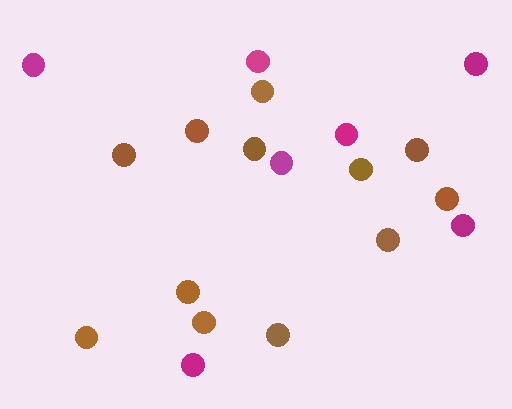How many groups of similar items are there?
There are 2 groups: one group of brown circles (12) and one group of magenta circles (7).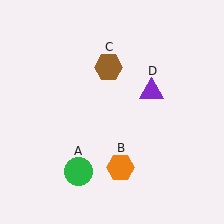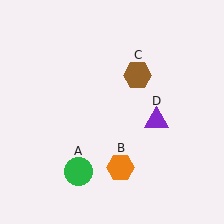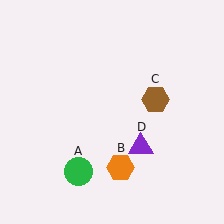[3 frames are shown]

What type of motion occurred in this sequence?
The brown hexagon (object C), purple triangle (object D) rotated clockwise around the center of the scene.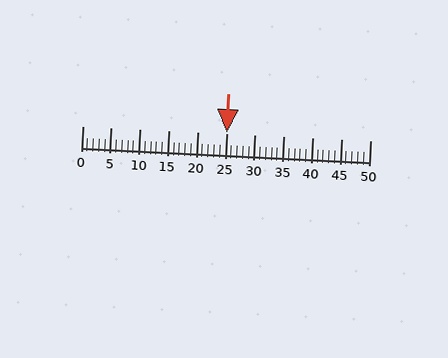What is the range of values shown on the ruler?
The ruler shows values from 0 to 50.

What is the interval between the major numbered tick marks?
The major tick marks are spaced 5 units apart.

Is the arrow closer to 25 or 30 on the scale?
The arrow is closer to 25.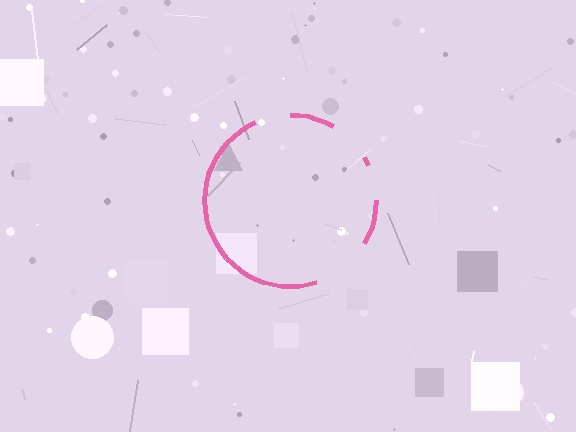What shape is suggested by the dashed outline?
The dashed outline suggests a circle.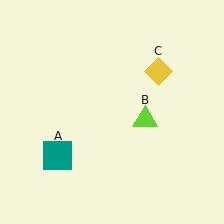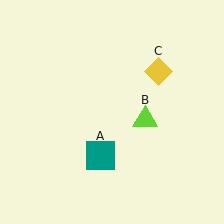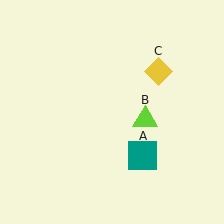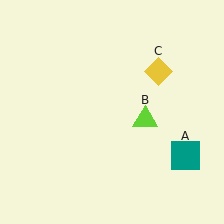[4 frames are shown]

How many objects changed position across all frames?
1 object changed position: teal square (object A).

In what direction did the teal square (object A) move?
The teal square (object A) moved right.